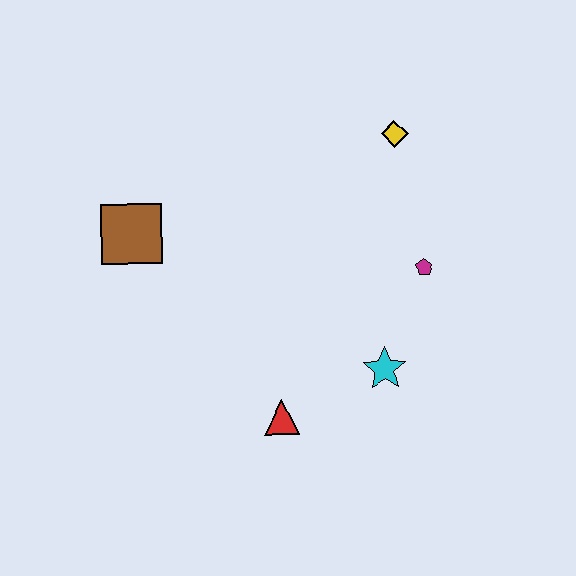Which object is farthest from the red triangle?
The yellow diamond is farthest from the red triangle.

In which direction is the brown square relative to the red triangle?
The brown square is above the red triangle.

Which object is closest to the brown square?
The red triangle is closest to the brown square.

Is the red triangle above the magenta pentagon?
No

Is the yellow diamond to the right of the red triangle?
Yes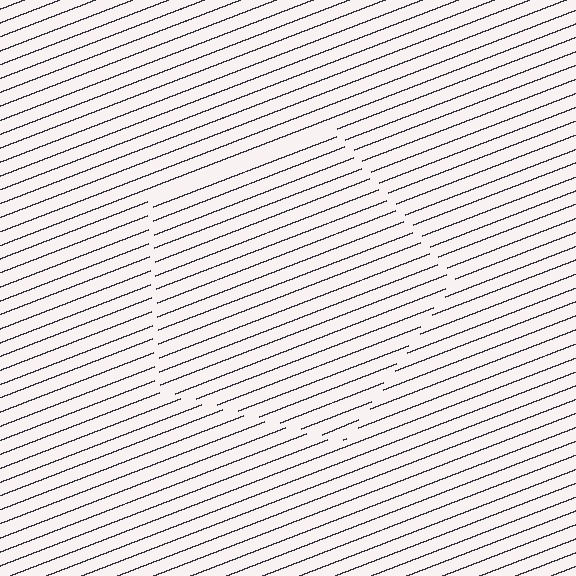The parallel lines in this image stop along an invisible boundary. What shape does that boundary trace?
An illusory pentagon. The interior of the shape contains the same grating, shifted by half a period — the contour is defined by the phase discontinuity where line-ends from the inner and outer gratings abut.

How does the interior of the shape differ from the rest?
The interior of the shape contains the same grating, shifted by half a period — the contour is defined by the phase discontinuity where line-ends from the inner and outer gratings abut.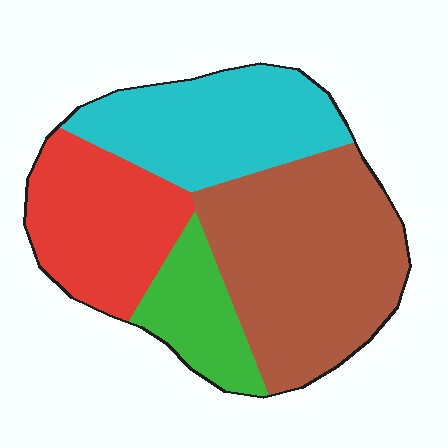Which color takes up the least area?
Green, at roughly 15%.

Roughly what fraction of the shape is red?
Red takes up about one quarter (1/4) of the shape.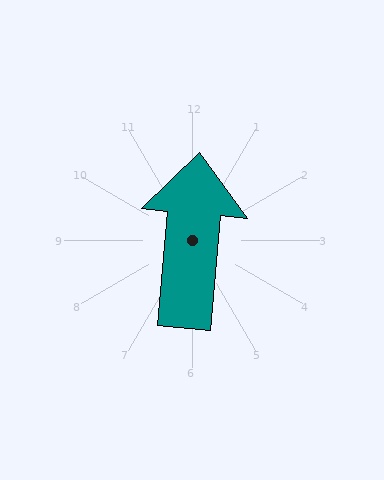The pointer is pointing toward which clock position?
Roughly 12 o'clock.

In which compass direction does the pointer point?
North.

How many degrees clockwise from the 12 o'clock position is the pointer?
Approximately 5 degrees.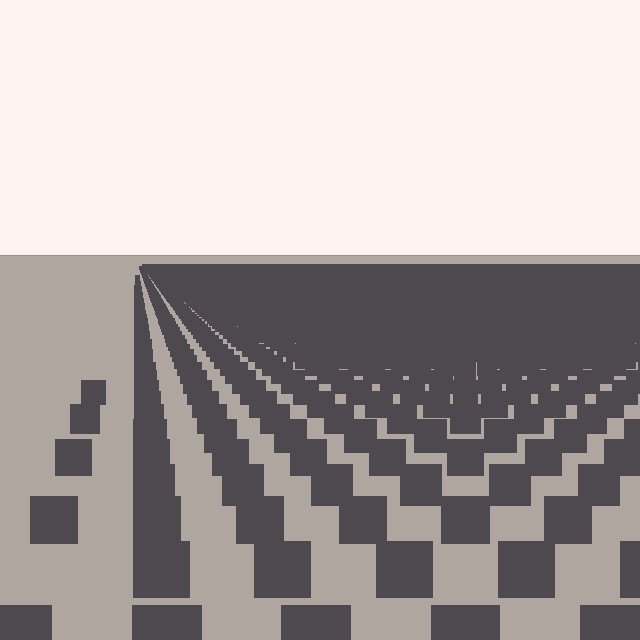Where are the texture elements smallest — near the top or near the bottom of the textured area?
Near the top.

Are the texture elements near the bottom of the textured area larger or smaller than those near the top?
Larger. Near the bottom, elements are closer to the viewer and appear at a bigger on-screen size.